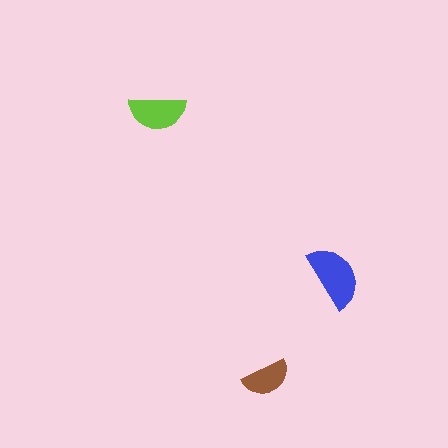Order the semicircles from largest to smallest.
the blue one, the lime one, the brown one.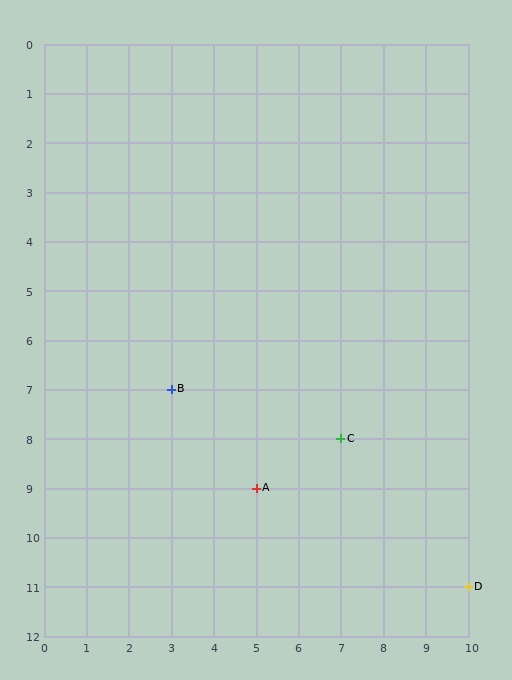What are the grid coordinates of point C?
Point C is at grid coordinates (7, 8).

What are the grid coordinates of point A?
Point A is at grid coordinates (5, 9).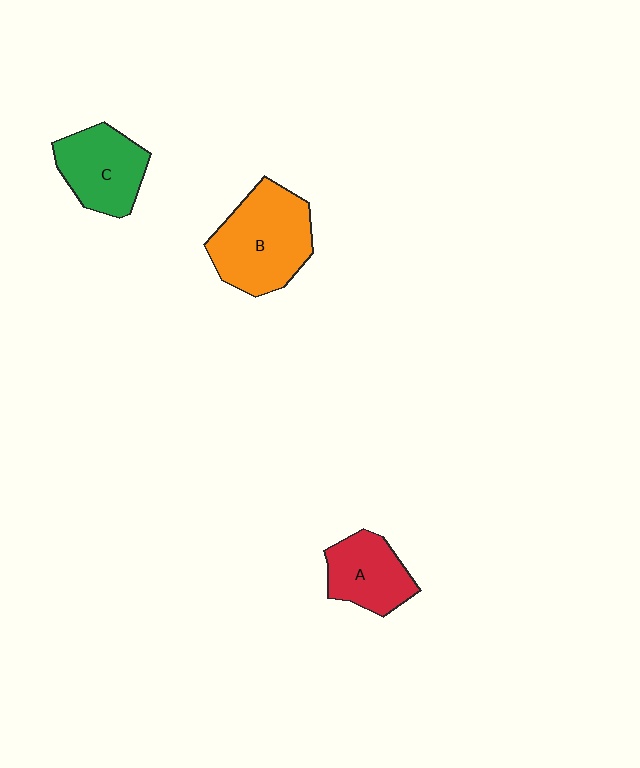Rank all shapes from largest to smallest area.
From largest to smallest: B (orange), C (green), A (red).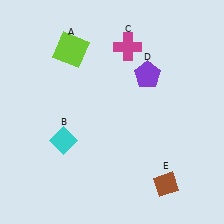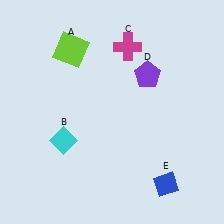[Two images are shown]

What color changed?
The diamond (E) changed from brown in Image 1 to blue in Image 2.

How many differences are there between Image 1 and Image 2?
There is 1 difference between the two images.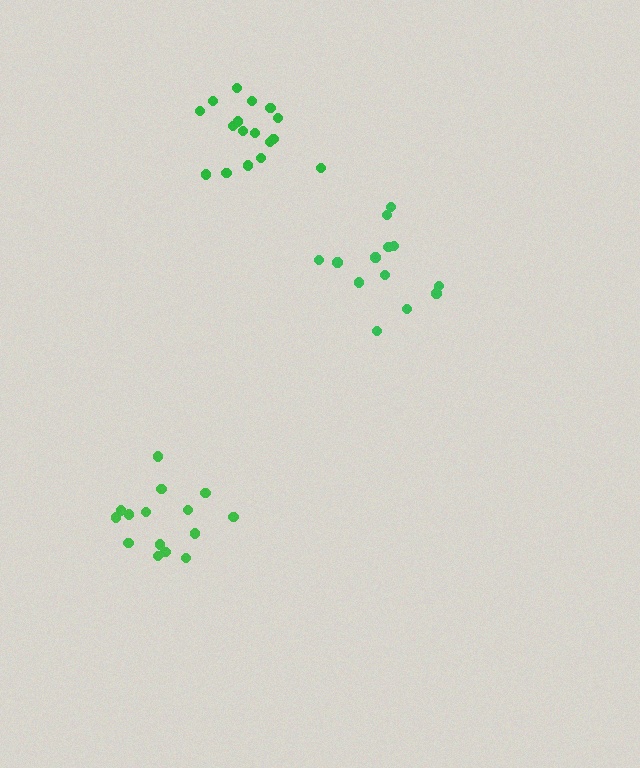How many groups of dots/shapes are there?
There are 3 groups.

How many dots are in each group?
Group 1: 17 dots, Group 2: 15 dots, Group 3: 13 dots (45 total).